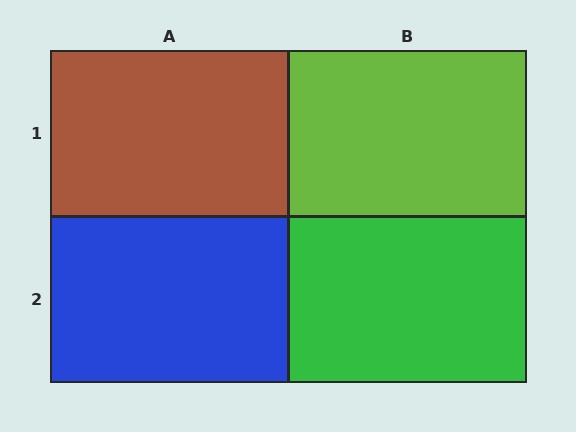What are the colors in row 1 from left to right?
Brown, lime.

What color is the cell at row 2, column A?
Blue.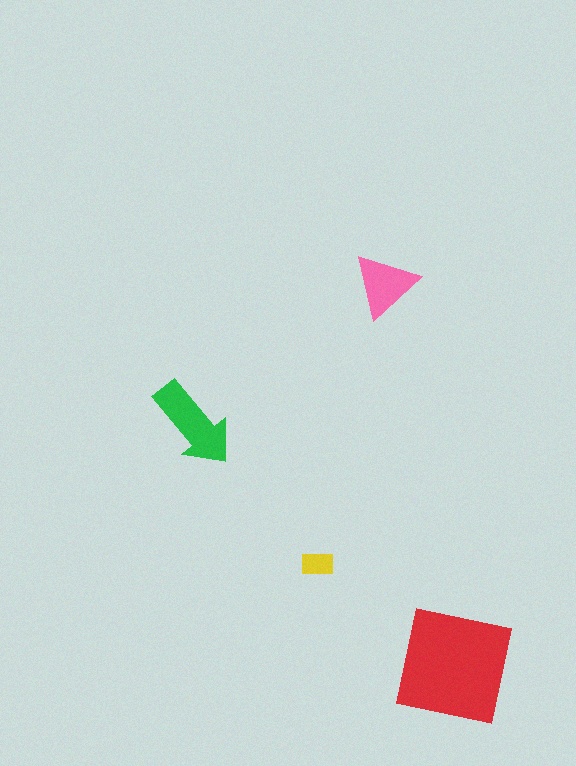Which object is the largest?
The red square.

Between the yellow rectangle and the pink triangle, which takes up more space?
The pink triangle.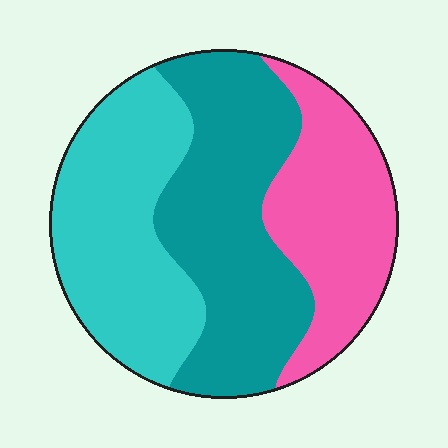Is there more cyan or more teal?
Teal.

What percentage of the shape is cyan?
Cyan covers about 35% of the shape.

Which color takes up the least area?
Pink, at roughly 25%.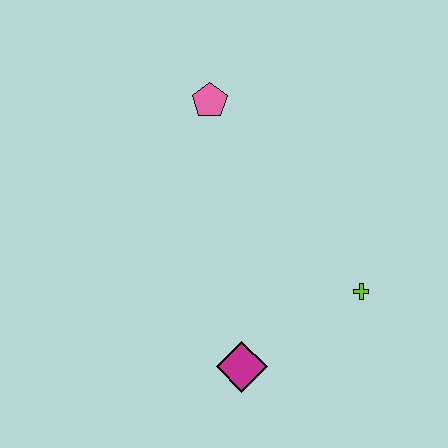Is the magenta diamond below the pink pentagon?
Yes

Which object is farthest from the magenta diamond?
The pink pentagon is farthest from the magenta diamond.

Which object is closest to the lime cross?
The magenta diamond is closest to the lime cross.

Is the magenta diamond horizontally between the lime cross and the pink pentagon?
Yes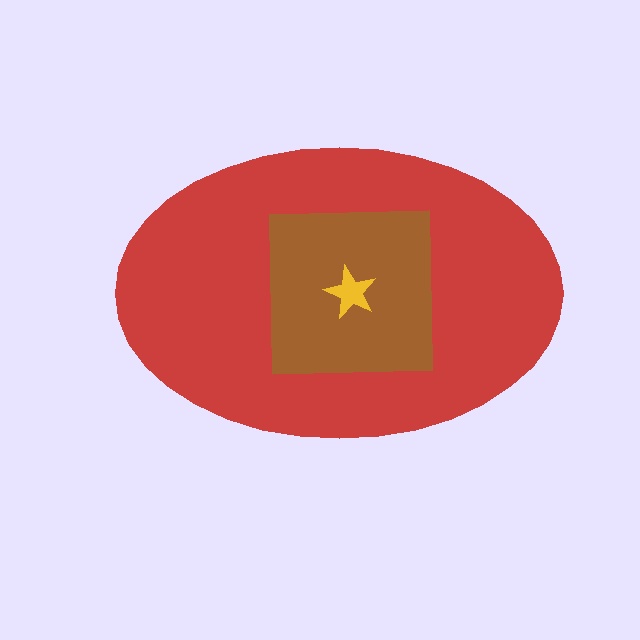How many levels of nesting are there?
3.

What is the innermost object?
The yellow star.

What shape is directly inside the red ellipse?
The brown square.